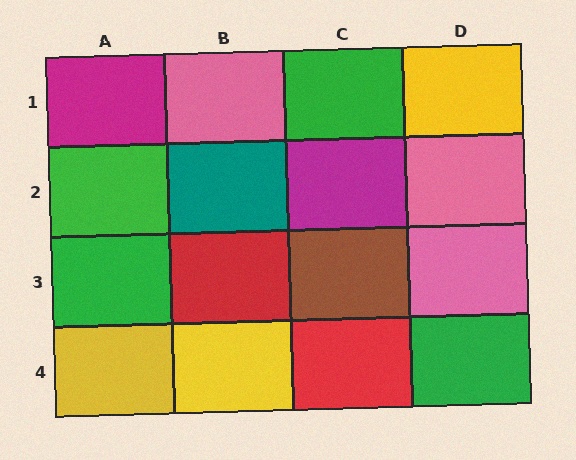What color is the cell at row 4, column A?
Yellow.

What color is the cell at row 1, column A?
Magenta.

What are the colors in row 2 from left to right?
Green, teal, magenta, pink.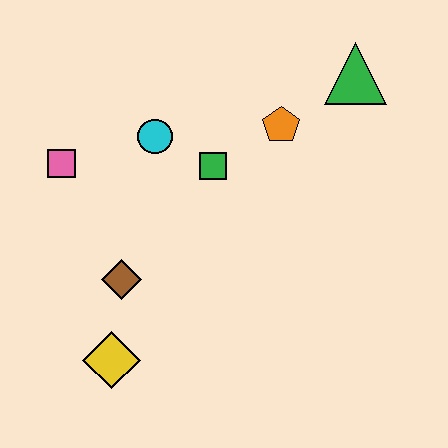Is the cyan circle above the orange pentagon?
No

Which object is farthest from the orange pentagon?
The yellow diamond is farthest from the orange pentagon.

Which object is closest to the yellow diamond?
The brown diamond is closest to the yellow diamond.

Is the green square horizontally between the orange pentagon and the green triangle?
No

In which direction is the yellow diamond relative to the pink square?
The yellow diamond is below the pink square.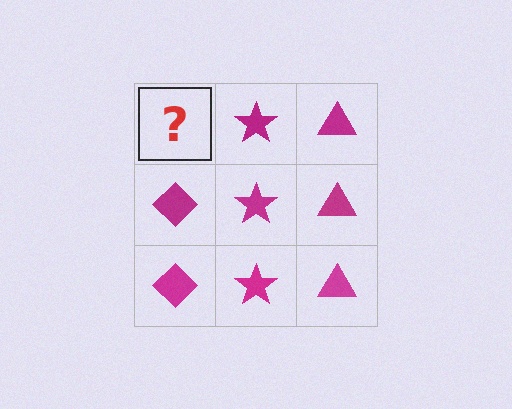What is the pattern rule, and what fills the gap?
The rule is that each column has a consistent shape. The gap should be filled with a magenta diamond.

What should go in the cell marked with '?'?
The missing cell should contain a magenta diamond.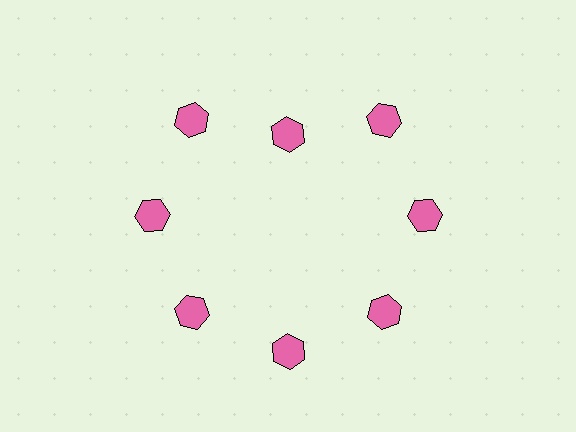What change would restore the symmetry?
The symmetry would be restored by moving it outward, back onto the ring so that all 8 hexagons sit at equal angles and equal distance from the center.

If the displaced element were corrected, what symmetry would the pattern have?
It would have 8-fold rotational symmetry — the pattern would map onto itself every 45 degrees.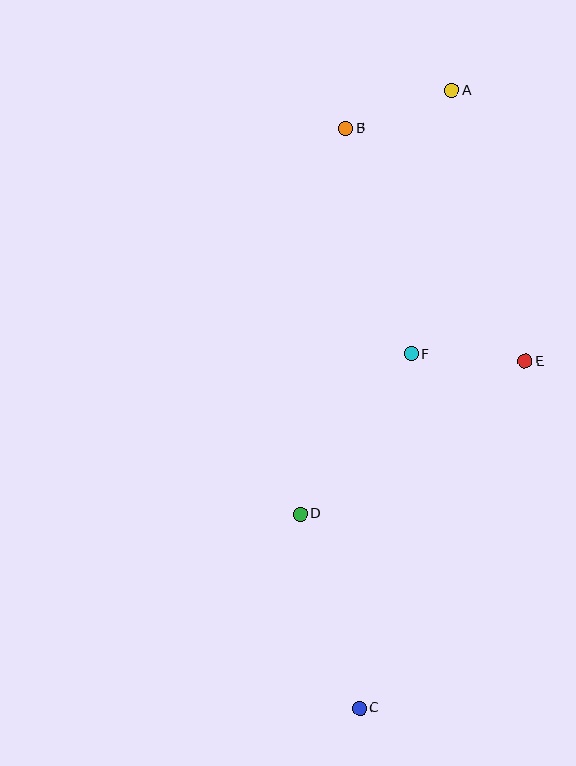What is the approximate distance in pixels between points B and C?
The distance between B and C is approximately 580 pixels.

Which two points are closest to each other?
Points A and B are closest to each other.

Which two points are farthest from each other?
Points A and C are farthest from each other.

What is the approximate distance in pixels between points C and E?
The distance between C and E is approximately 385 pixels.